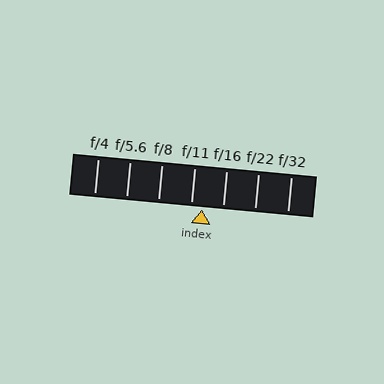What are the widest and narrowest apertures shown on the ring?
The widest aperture shown is f/4 and the narrowest is f/32.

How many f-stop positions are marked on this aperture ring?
There are 7 f-stop positions marked.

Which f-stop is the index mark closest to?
The index mark is closest to f/11.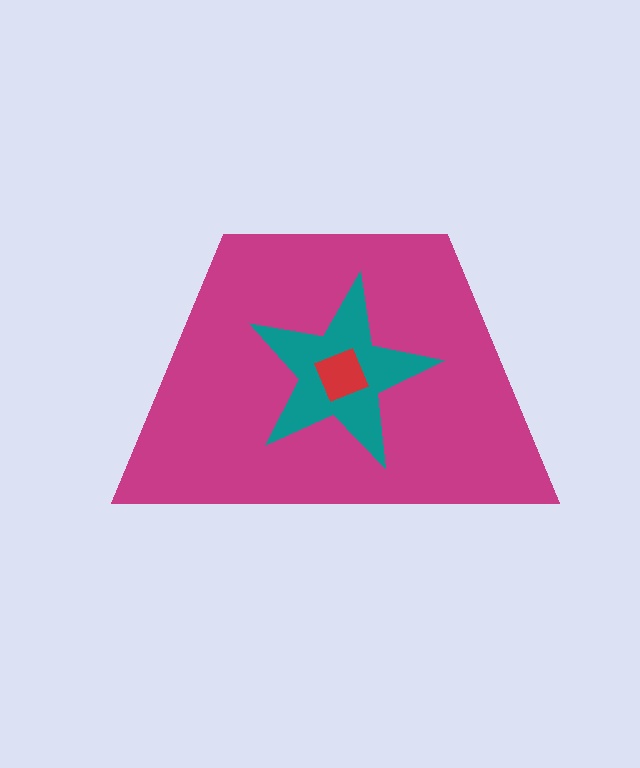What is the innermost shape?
The red diamond.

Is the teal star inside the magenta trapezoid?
Yes.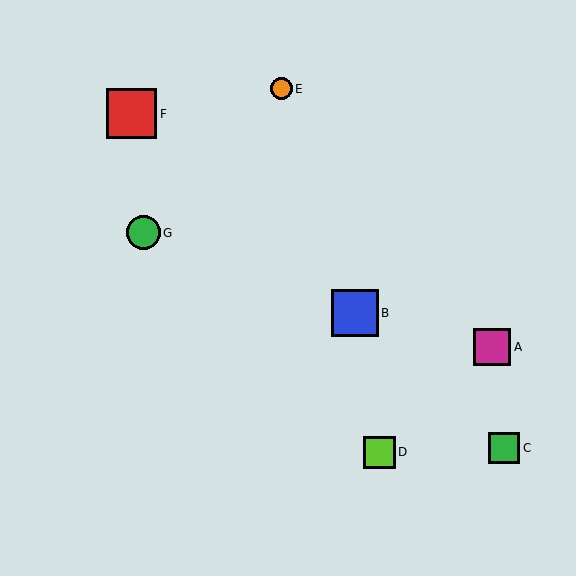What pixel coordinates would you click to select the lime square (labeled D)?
Click at (379, 452) to select the lime square D.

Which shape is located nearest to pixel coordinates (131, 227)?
The green circle (labeled G) at (143, 233) is nearest to that location.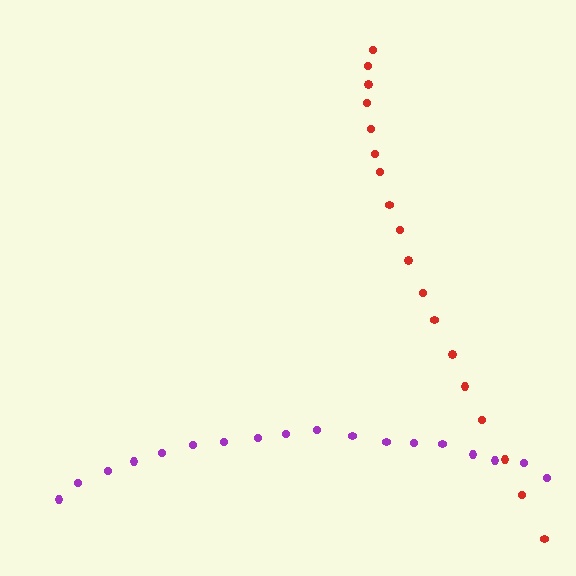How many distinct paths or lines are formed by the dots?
There are 2 distinct paths.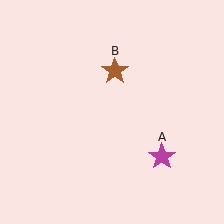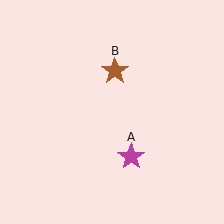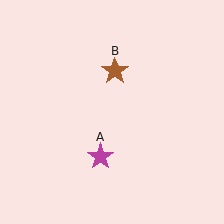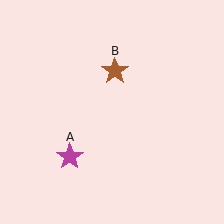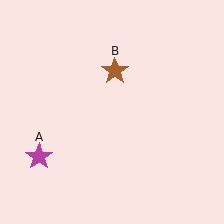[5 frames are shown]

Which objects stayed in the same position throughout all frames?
Brown star (object B) remained stationary.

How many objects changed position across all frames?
1 object changed position: magenta star (object A).